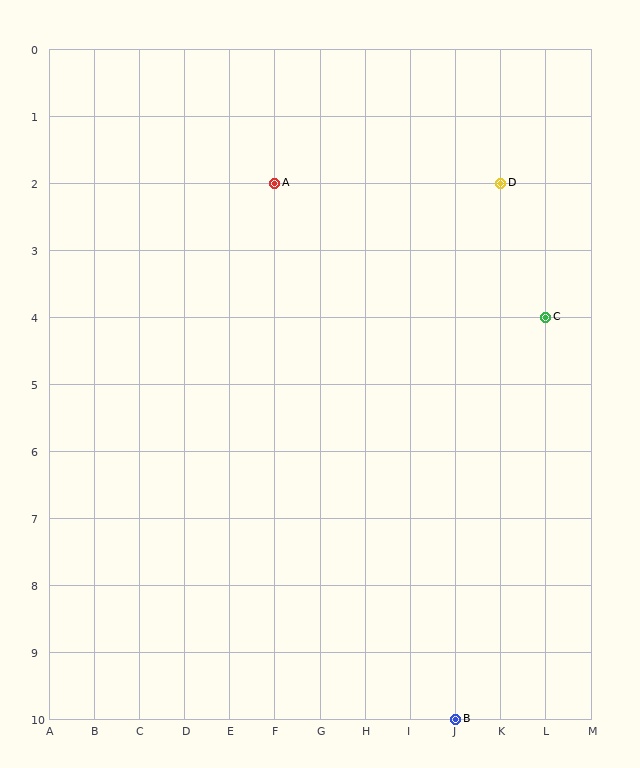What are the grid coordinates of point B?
Point B is at grid coordinates (J, 10).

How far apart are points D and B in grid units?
Points D and B are 1 column and 8 rows apart (about 8.1 grid units diagonally).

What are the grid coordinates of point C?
Point C is at grid coordinates (L, 4).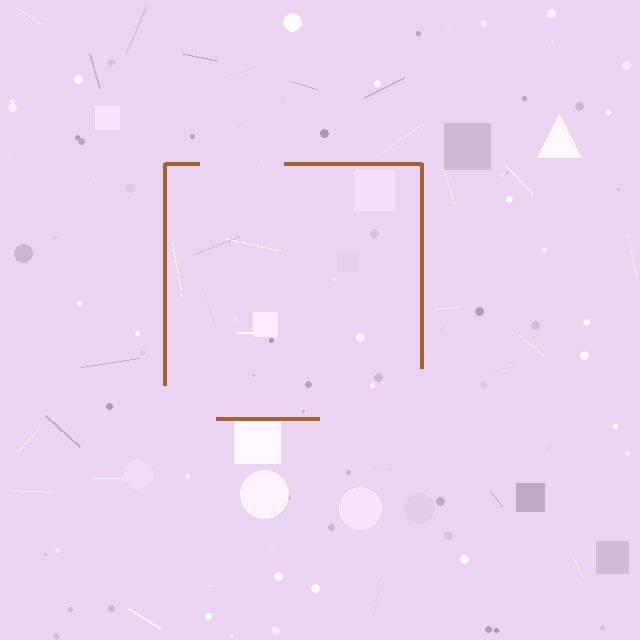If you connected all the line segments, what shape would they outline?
They would outline a square.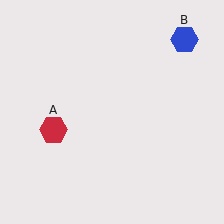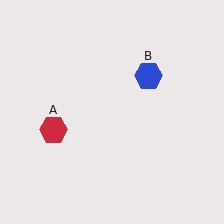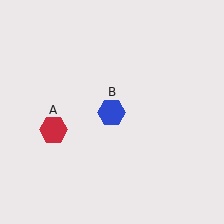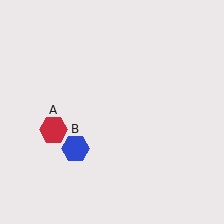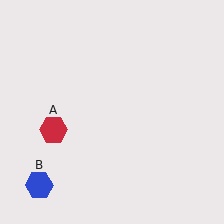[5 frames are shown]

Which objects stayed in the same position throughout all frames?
Red hexagon (object A) remained stationary.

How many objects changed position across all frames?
1 object changed position: blue hexagon (object B).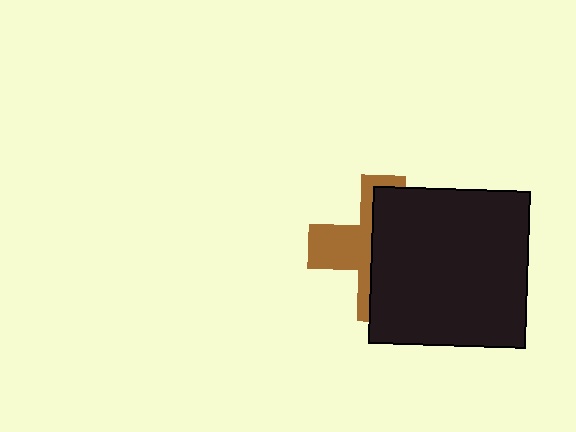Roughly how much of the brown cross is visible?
A small part of it is visible (roughly 39%).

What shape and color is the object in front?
The object in front is a black square.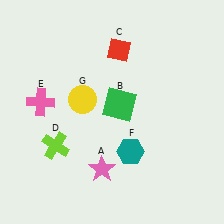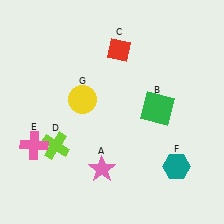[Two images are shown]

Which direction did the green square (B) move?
The green square (B) moved right.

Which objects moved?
The objects that moved are: the green square (B), the pink cross (E), the teal hexagon (F).